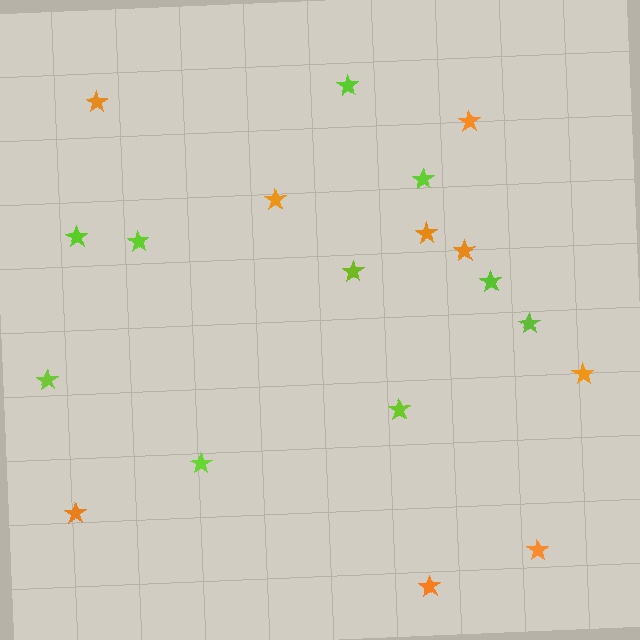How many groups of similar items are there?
There are 2 groups: one group of orange stars (9) and one group of lime stars (10).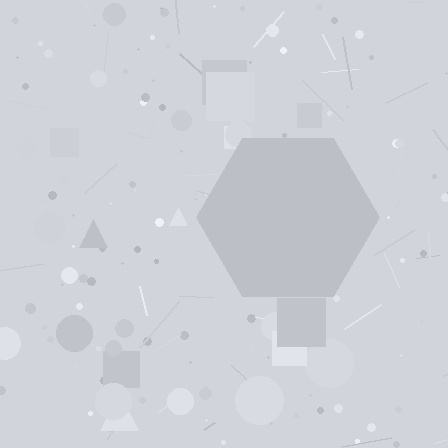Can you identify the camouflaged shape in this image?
The camouflaged shape is a hexagon.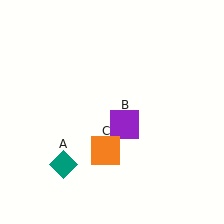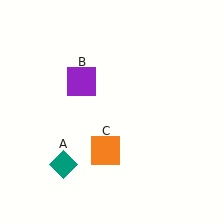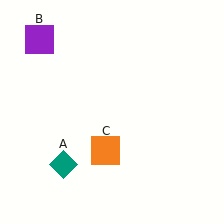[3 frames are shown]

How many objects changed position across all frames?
1 object changed position: purple square (object B).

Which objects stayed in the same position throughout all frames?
Teal diamond (object A) and orange square (object C) remained stationary.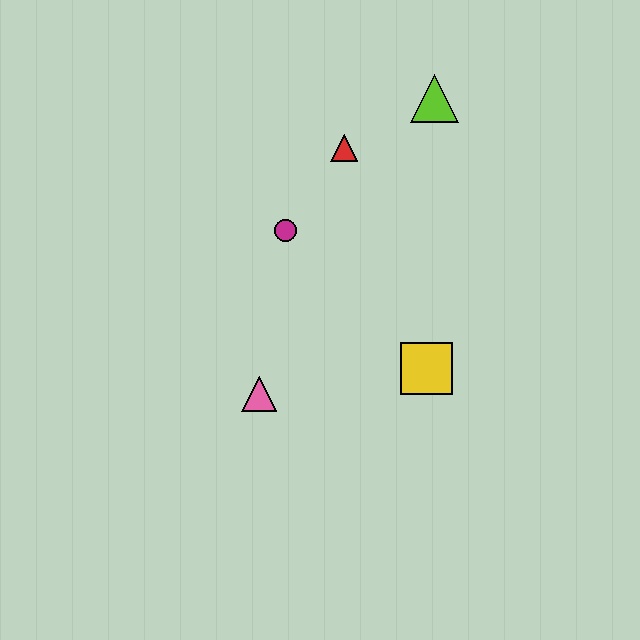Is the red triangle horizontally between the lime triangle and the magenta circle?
Yes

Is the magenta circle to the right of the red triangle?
No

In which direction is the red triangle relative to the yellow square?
The red triangle is above the yellow square.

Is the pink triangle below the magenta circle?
Yes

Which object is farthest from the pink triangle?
The lime triangle is farthest from the pink triangle.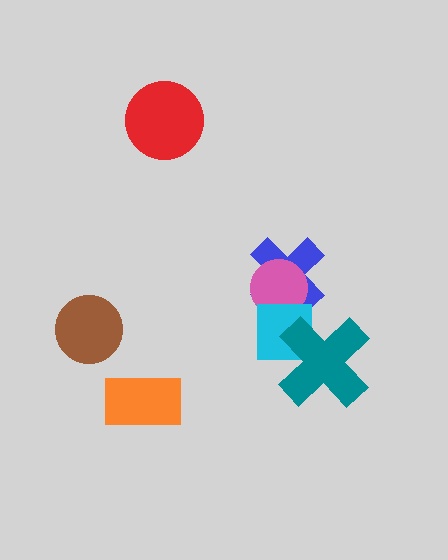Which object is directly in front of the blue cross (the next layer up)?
The pink circle is directly in front of the blue cross.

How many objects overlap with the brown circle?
0 objects overlap with the brown circle.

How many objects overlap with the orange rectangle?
0 objects overlap with the orange rectangle.